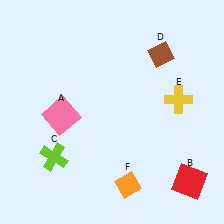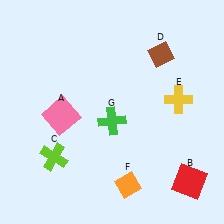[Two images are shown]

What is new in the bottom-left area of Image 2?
A green cross (G) was added in the bottom-left area of Image 2.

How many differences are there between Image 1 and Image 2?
There is 1 difference between the two images.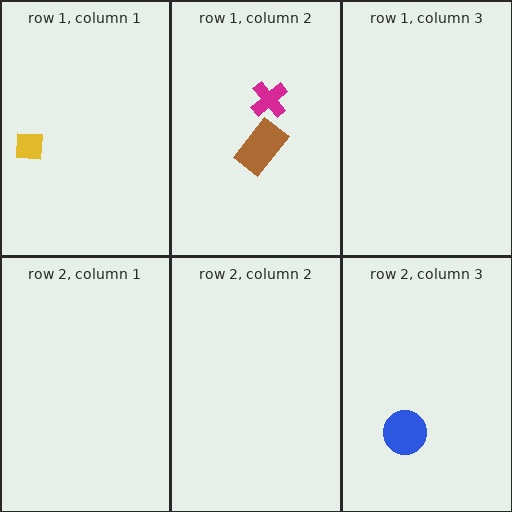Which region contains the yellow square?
The row 1, column 1 region.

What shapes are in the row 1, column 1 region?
The yellow square.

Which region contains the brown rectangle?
The row 1, column 2 region.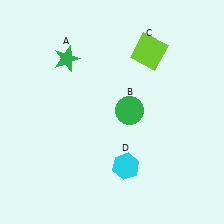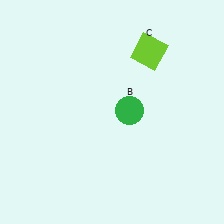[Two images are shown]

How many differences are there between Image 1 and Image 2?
There are 2 differences between the two images.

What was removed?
The cyan hexagon (D), the green star (A) were removed in Image 2.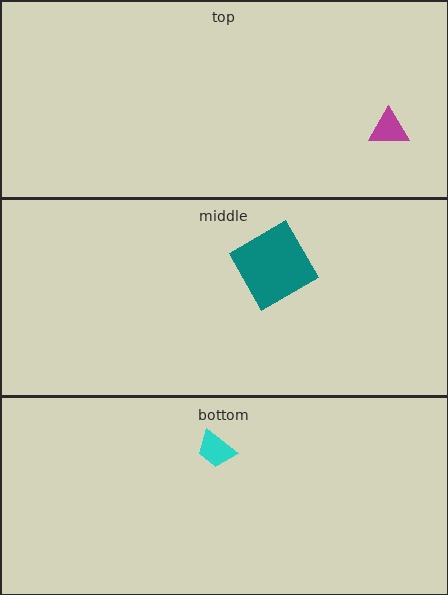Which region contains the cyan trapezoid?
The bottom region.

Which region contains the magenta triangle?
The top region.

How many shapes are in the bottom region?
1.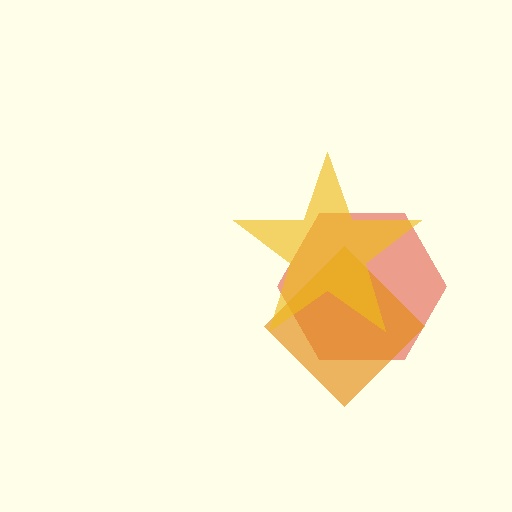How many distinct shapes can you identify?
There are 3 distinct shapes: a red hexagon, an orange diamond, a yellow star.